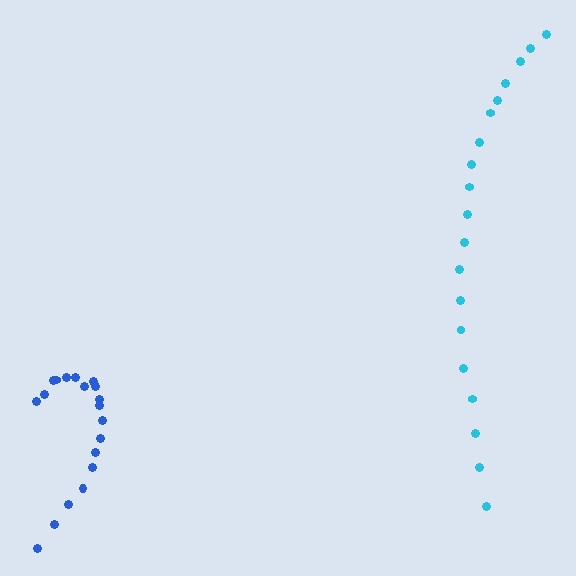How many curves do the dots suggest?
There are 2 distinct paths.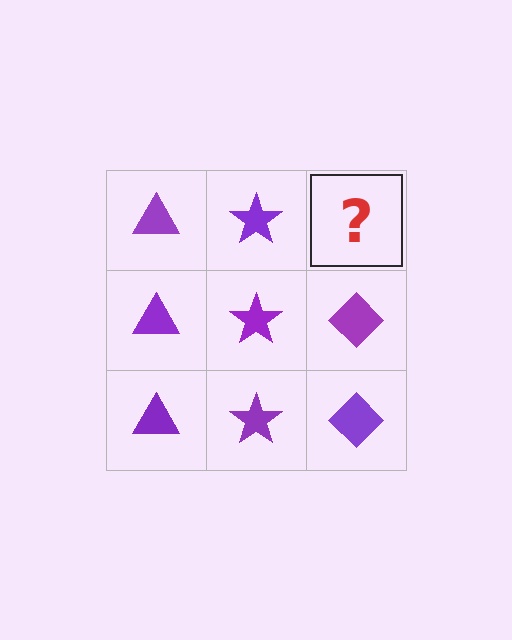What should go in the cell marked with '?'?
The missing cell should contain a purple diamond.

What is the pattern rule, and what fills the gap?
The rule is that each column has a consistent shape. The gap should be filled with a purple diamond.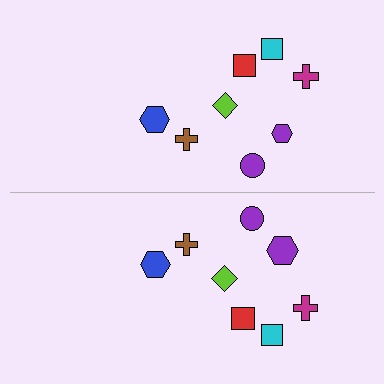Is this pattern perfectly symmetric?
No, the pattern is not perfectly symmetric. The purple hexagon on the bottom side has a different size than its mirror counterpart.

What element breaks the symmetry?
The purple hexagon on the bottom side has a different size than its mirror counterpart.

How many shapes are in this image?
There are 16 shapes in this image.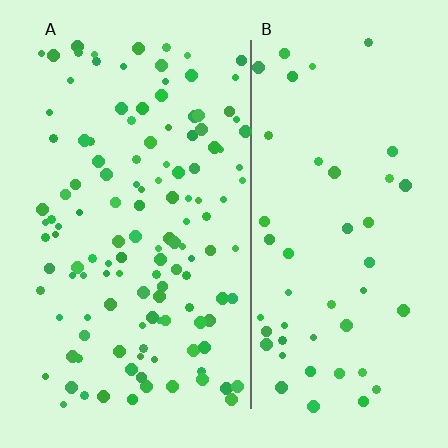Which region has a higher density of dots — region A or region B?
A (the left).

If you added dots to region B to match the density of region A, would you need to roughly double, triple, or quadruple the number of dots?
Approximately triple.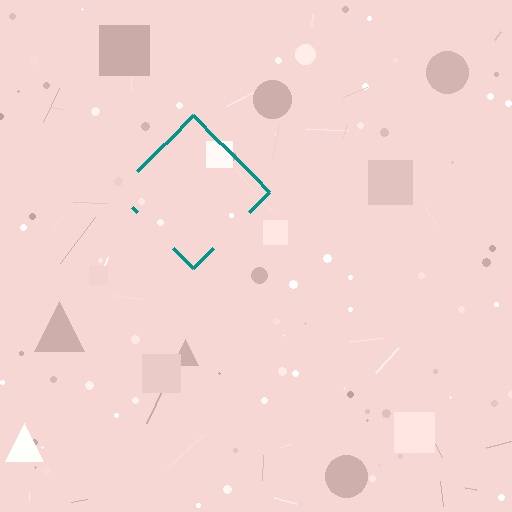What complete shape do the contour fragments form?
The contour fragments form a diamond.